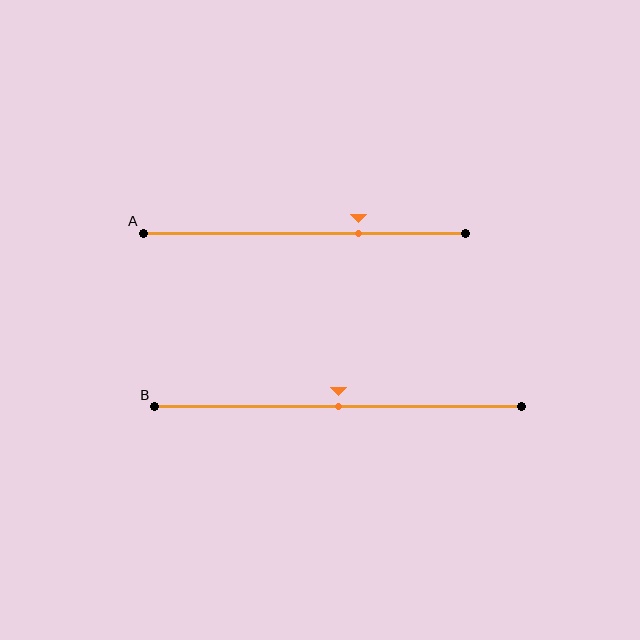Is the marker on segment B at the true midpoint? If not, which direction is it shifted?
Yes, the marker on segment B is at the true midpoint.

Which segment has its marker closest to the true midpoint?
Segment B has its marker closest to the true midpoint.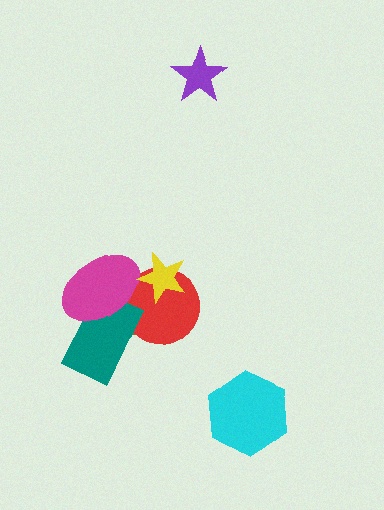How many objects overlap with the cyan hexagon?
0 objects overlap with the cyan hexagon.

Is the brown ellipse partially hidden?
Yes, it is partially covered by another shape.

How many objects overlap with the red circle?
4 objects overlap with the red circle.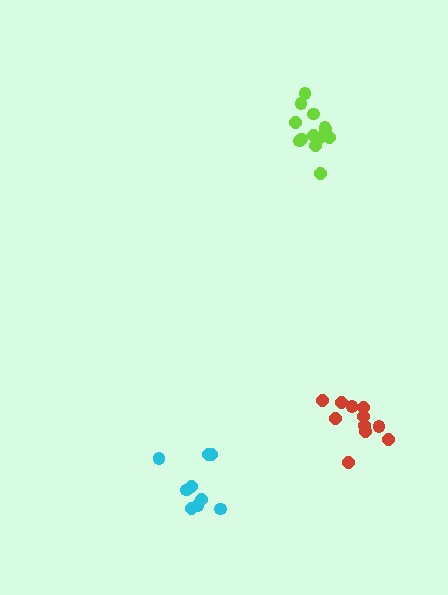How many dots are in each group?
Group 1: 9 dots, Group 2: 13 dots, Group 3: 11 dots (33 total).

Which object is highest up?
The lime cluster is topmost.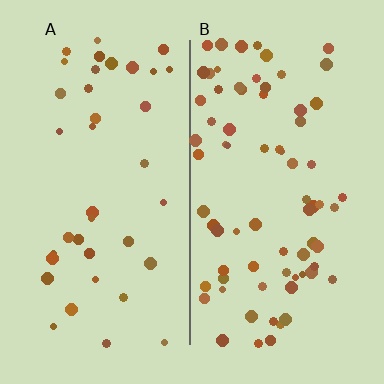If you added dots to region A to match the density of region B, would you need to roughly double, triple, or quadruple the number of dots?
Approximately double.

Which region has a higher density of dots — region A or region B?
B (the right).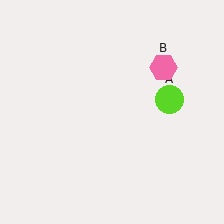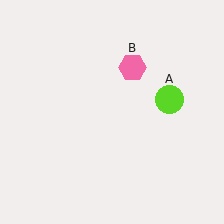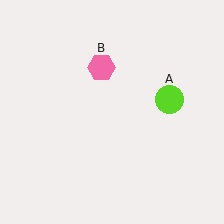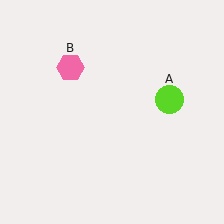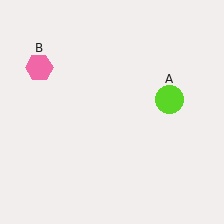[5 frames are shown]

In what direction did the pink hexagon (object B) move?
The pink hexagon (object B) moved left.